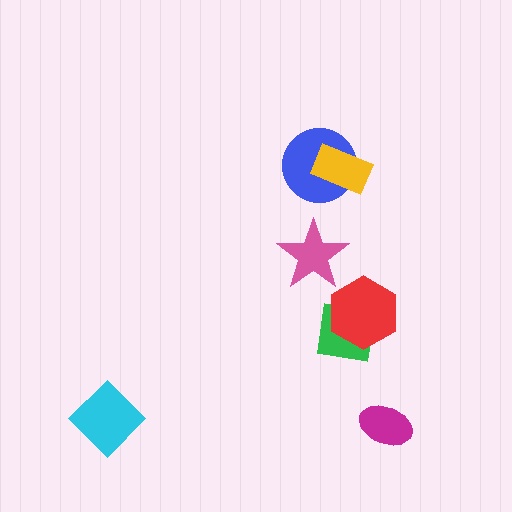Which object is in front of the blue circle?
The yellow rectangle is in front of the blue circle.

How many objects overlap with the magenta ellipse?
0 objects overlap with the magenta ellipse.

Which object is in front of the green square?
The red hexagon is in front of the green square.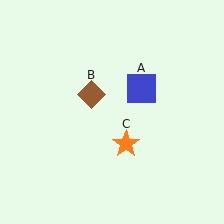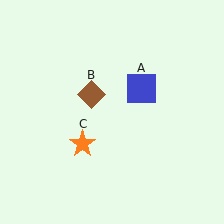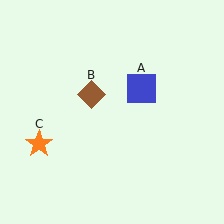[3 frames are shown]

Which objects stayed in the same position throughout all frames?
Blue square (object A) and brown diamond (object B) remained stationary.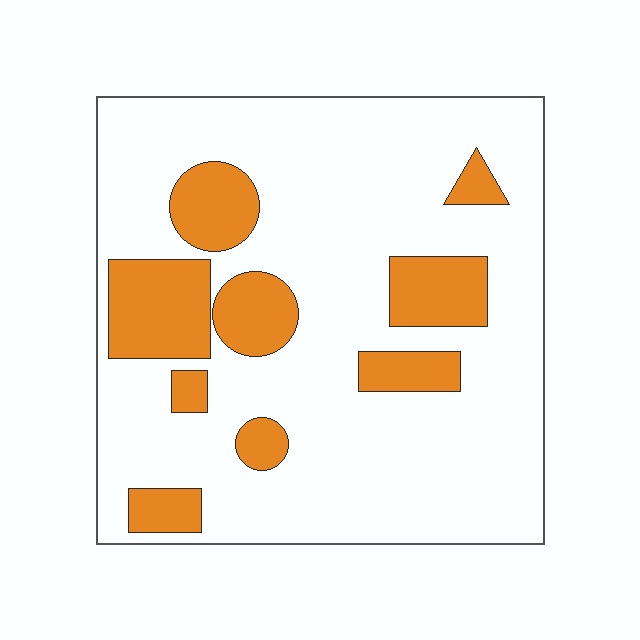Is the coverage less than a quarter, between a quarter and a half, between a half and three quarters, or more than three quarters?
Less than a quarter.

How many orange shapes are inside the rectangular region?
9.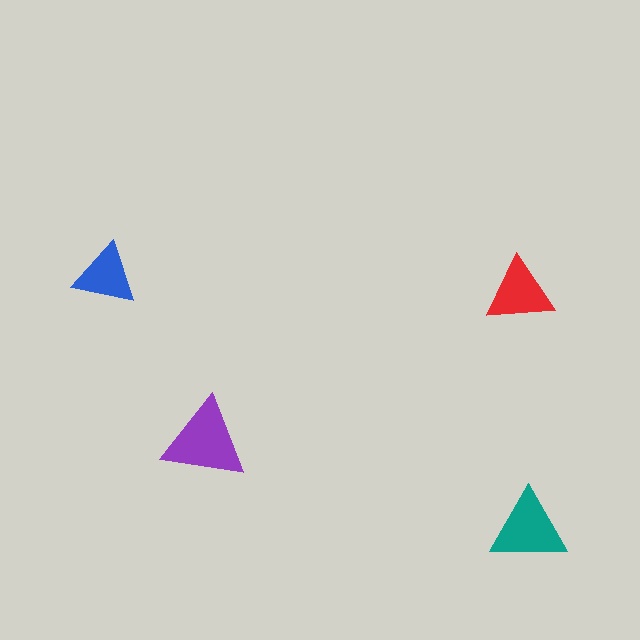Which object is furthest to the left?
The blue triangle is leftmost.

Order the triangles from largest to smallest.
the purple one, the teal one, the red one, the blue one.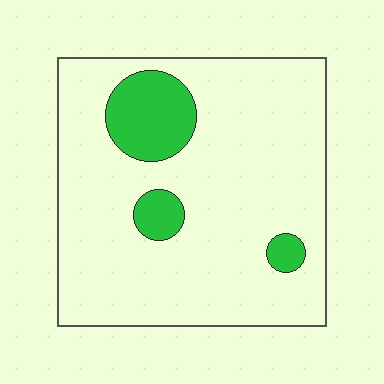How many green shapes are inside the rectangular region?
3.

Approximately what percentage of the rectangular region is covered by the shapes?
Approximately 15%.